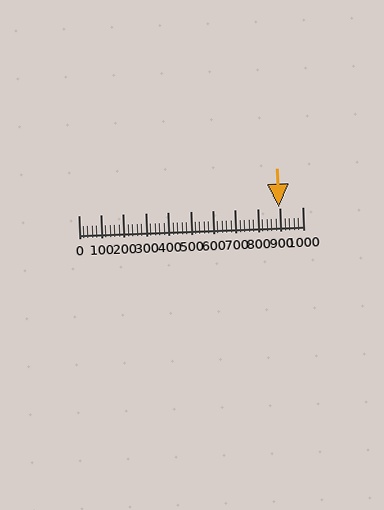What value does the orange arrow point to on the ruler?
The orange arrow points to approximately 895.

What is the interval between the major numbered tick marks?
The major tick marks are spaced 100 units apart.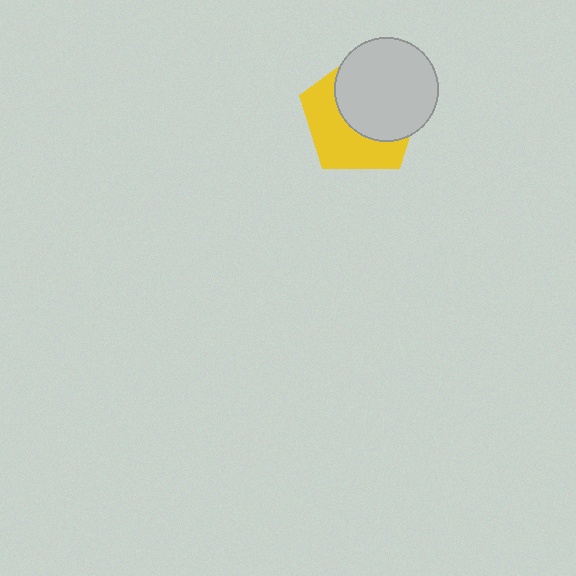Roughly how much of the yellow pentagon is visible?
About half of it is visible (roughly 46%).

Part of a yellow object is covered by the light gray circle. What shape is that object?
It is a pentagon.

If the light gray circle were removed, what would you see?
You would see the complete yellow pentagon.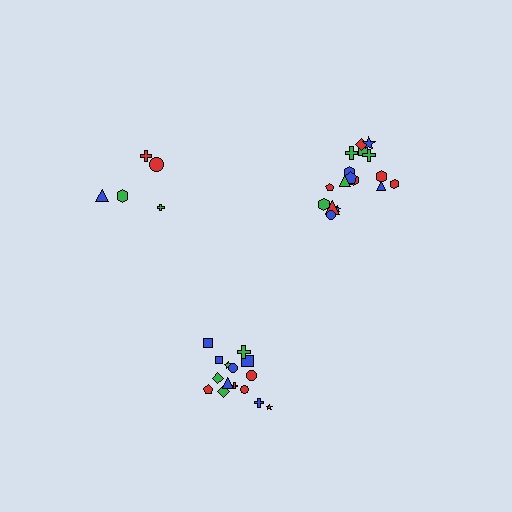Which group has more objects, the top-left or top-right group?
The top-right group.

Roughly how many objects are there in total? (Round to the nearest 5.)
Roughly 40 objects in total.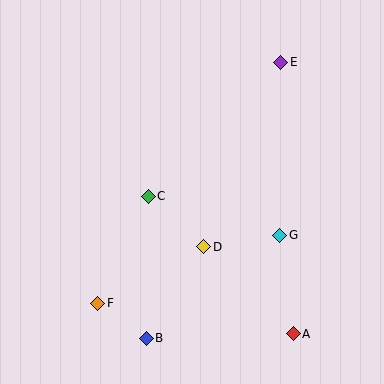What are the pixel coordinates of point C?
Point C is at (148, 196).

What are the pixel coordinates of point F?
Point F is at (98, 303).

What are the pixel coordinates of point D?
Point D is at (204, 247).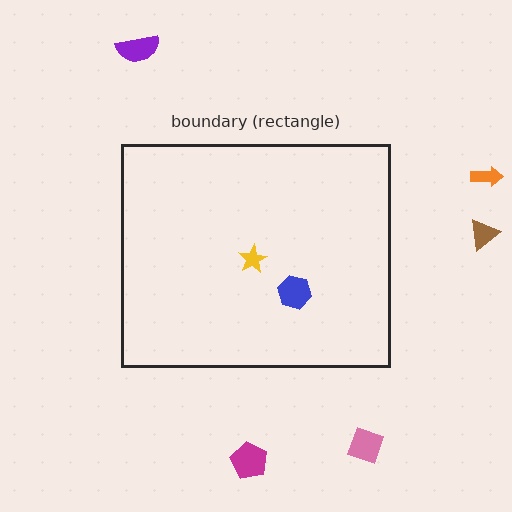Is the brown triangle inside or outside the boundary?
Outside.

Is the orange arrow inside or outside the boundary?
Outside.